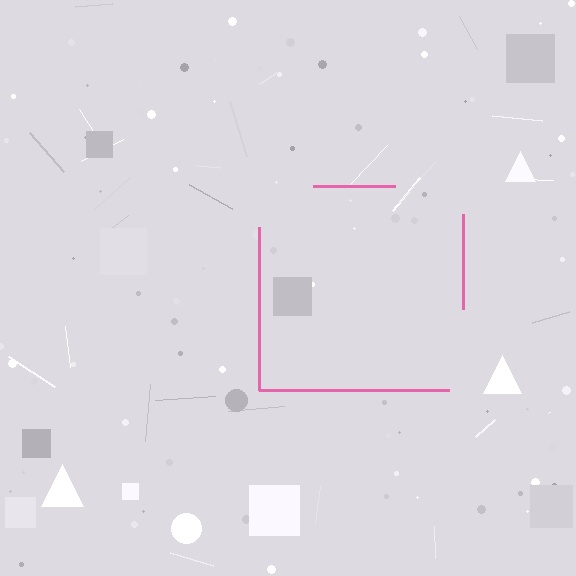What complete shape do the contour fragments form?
The contour fragments form a square.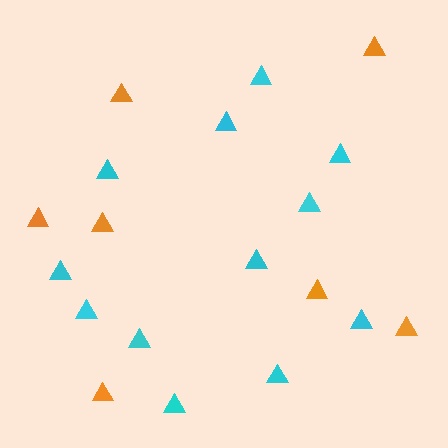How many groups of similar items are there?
There are 2 groups: one group of cyan triangles (12) and one group of orange triangles (7).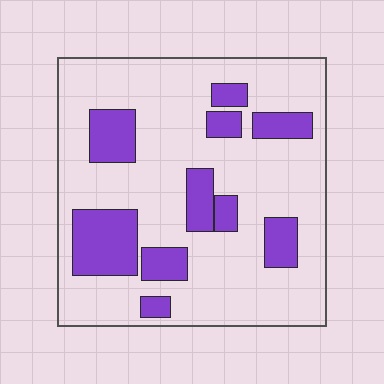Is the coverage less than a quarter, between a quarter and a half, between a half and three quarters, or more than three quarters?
Less than a quarter.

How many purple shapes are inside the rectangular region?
10.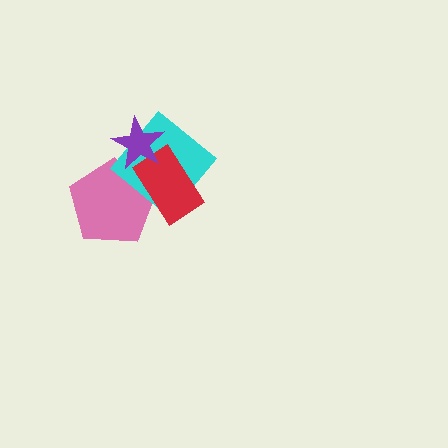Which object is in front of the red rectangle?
The purple star is in front of the red rectangle.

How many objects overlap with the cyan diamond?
3 objects overlap with the cyan diamond.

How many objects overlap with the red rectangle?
3 objects overlap with the red rectangle.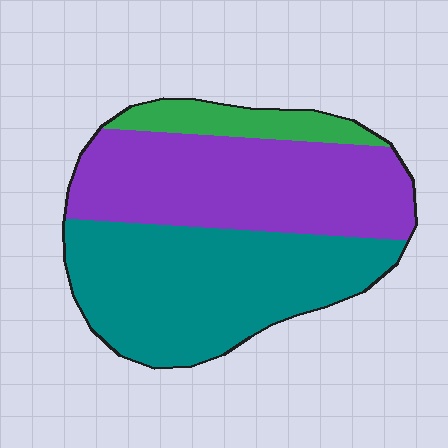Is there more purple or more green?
Purple.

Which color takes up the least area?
Green, at roughly 10%.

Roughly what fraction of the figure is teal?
Teal takes up about one half (1/2) of the figure.